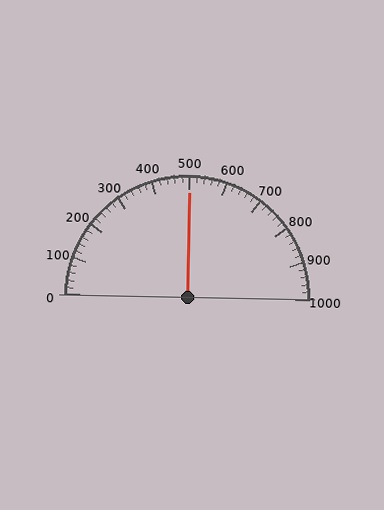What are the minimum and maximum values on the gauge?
The gauge ranges from 0 to 1000.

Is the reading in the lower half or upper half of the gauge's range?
The reading is in the upper half of the range (0 to 1000).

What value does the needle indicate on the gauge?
The needle indicates approximately 500.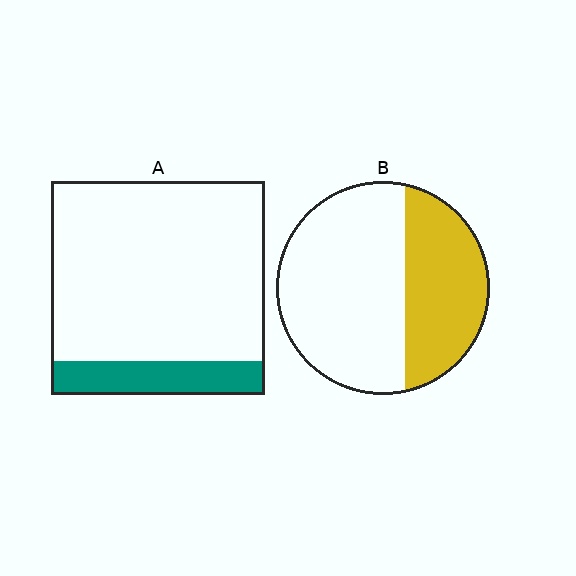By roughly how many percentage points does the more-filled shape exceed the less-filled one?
By roughly 20 percentage points (B over A).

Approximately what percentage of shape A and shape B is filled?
A is approximately 15% and B is approximately 35%.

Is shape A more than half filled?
No.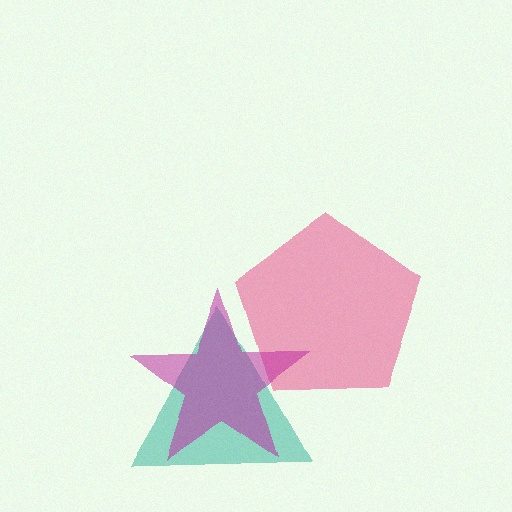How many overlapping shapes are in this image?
There are 3 overlapping shapes in the image.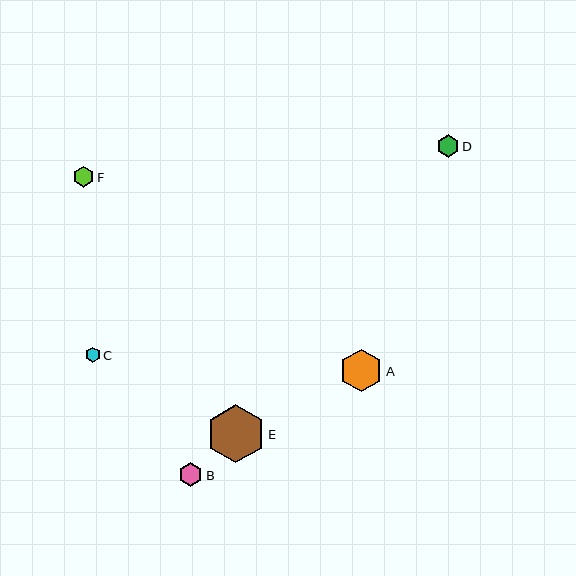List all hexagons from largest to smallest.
From largest to smallest: E, A, B, D, F, C.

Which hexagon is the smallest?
Hexagon C is the smallest with a size of approximately 15 pixels.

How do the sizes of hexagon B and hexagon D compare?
Hexagon B and hexagon D are approximately the same size.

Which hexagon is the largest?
Hexagon E is the largest with a size of approximately 59 pixels.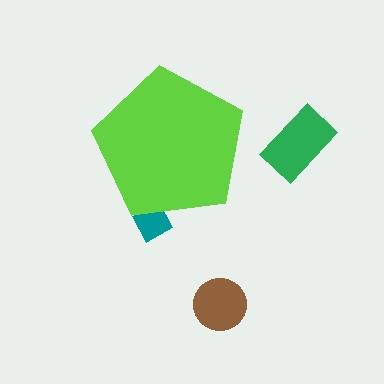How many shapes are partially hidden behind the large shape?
1 shape is partially hidden.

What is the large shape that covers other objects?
A lime pentagon.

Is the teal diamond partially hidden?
Yes, the teal diamond is partially hidden behind the lime pentagon.